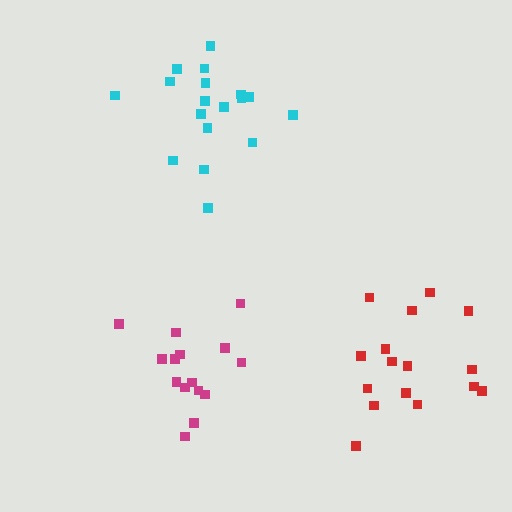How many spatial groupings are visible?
There are 3 spatial groupings.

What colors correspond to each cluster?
The clusters are colored: magenta, red, cyan.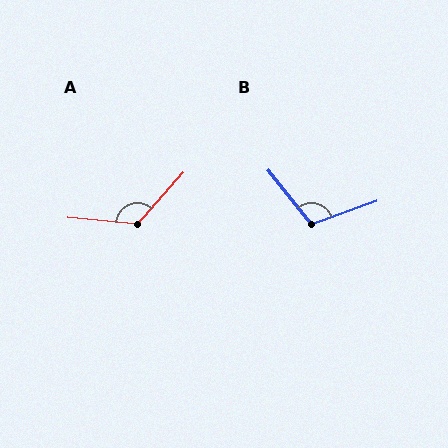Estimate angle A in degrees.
Approximately 127 degrees.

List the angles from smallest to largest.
B (109°), A (127°).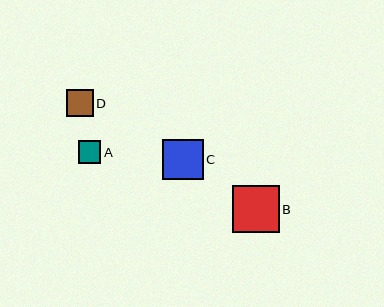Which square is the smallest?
Square A is the smallest with a size of approximately 23 pixels.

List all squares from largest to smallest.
From largest to smallest: B, C, D, A.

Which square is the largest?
Square B is the largest with a size of approximately 47 pixels.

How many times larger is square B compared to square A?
Square B is approximately 2.0 times the size of square A.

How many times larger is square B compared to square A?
Square B is approximately 2.0 times the size of square A.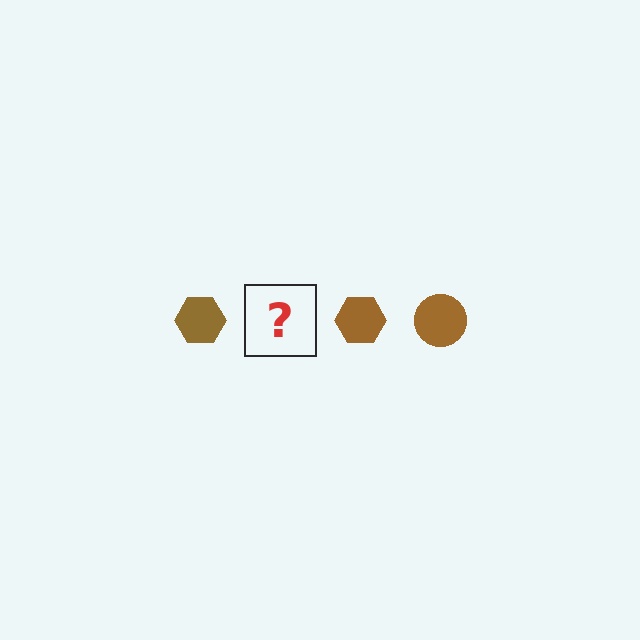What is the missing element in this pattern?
The missing element is a brown circle.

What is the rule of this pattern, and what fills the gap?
The rule is that the pattern cycles through hexagon, circle shapes in brown. The gap should be filled with a brown circle.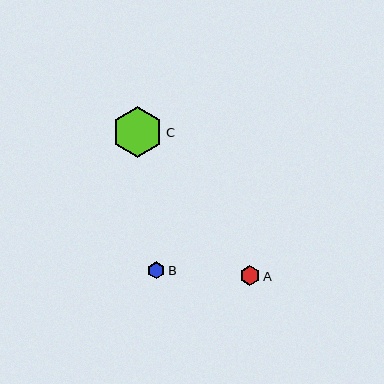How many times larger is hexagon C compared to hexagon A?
Hexagon C is approximately 2.5 times the size of hexagon A.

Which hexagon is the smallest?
Hexagon B is the smallest with a size of approximately 17 pixels.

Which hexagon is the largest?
Hexagon C is the largest with a size of approximately 51 pixels.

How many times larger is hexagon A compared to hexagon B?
Hexagon A is approximately 1.2 times the size of hexagon B.